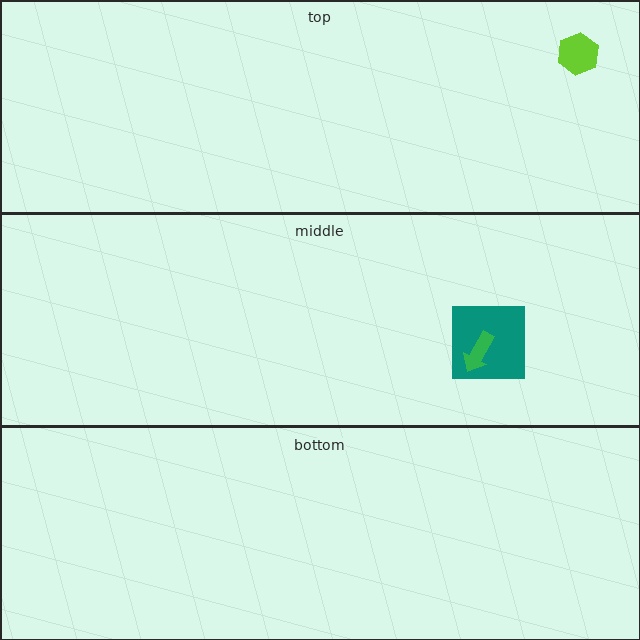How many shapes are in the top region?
1.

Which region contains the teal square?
The middle region.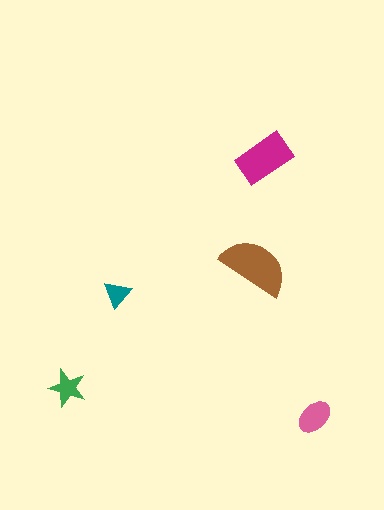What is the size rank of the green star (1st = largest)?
4th.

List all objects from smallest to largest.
The teal triangle, the green star, the pink ellipse, the magenta rectangle, the brown semicircle.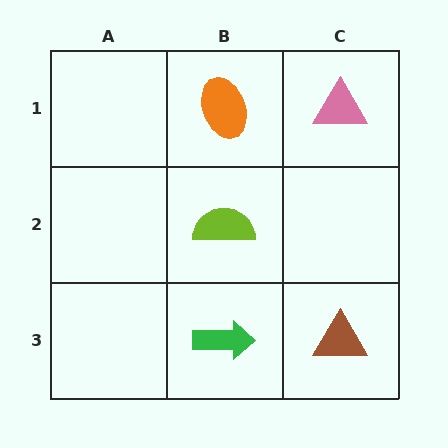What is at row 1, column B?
An orange ellipse.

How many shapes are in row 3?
2 shapes.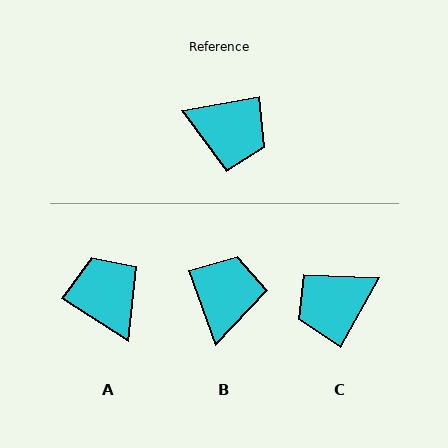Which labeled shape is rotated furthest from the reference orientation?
A, about 138 degrees away.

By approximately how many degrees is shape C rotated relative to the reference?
Approximately 129 degrees clockwise.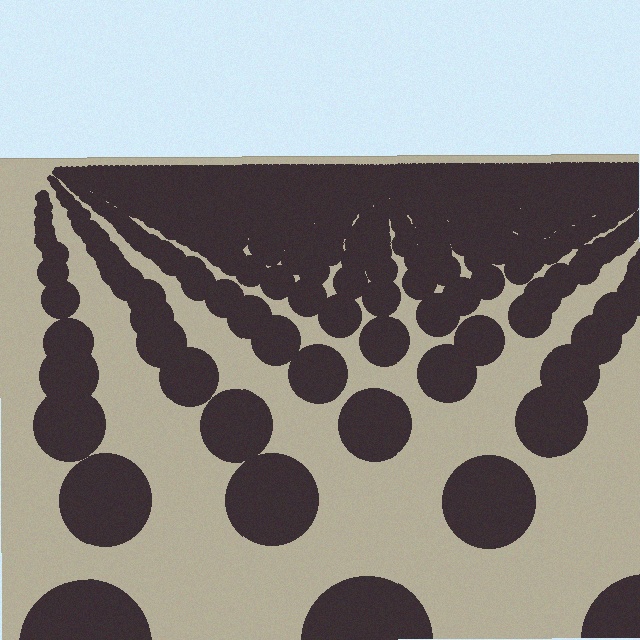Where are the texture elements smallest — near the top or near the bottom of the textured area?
Near the top.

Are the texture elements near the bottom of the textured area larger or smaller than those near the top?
Larger. Near the bottom, elements are closer to the viewer and appear at a bigger on-screen size.